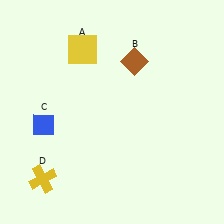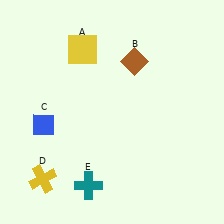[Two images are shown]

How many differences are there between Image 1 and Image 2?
There is 1 difference between the two images.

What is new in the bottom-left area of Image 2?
A teal cross (E) was added in the bottom-left area of Image 2.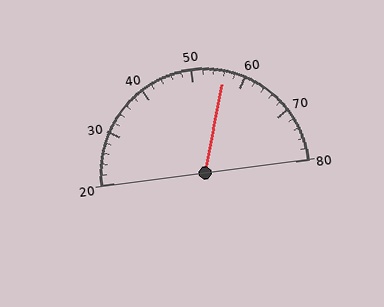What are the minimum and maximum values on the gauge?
The gauge ranges from 20 to 80.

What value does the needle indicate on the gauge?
The needle indicates approximately 56.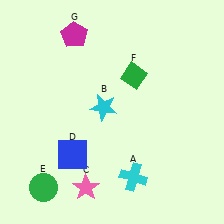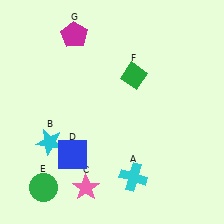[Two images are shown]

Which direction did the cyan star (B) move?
The cyan star (B) moved left.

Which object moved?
The cyan star (B) moved left.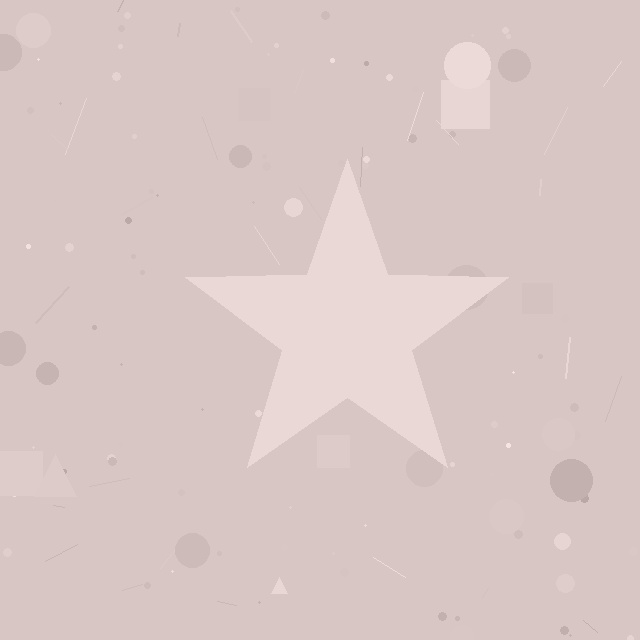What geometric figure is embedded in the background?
A star is embedded in the background.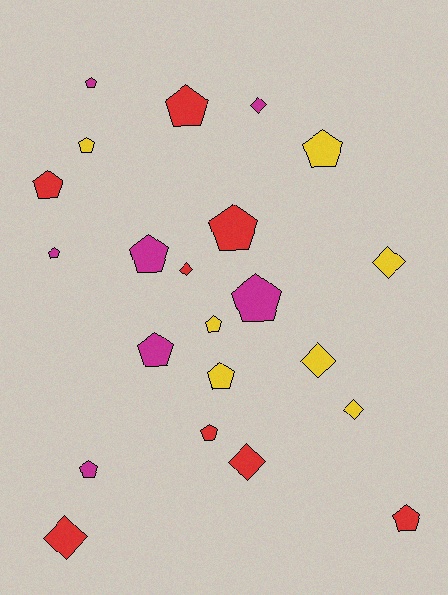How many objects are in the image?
There are 22 objects.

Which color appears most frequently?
Red, with 8 objects.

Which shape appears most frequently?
Pentagon, with 15 objects.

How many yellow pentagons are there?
There are 4 yellow pentagons.